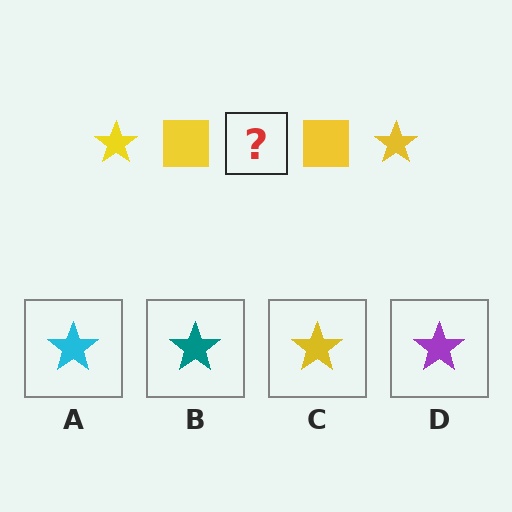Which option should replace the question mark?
Option C.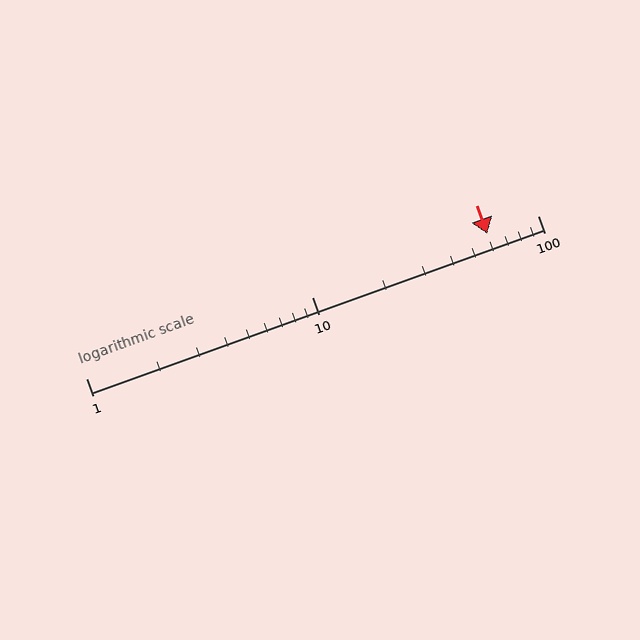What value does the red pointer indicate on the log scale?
The pointer indicates approximately 60.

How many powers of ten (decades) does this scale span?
The scale spans 2 decades, from 1 to 100.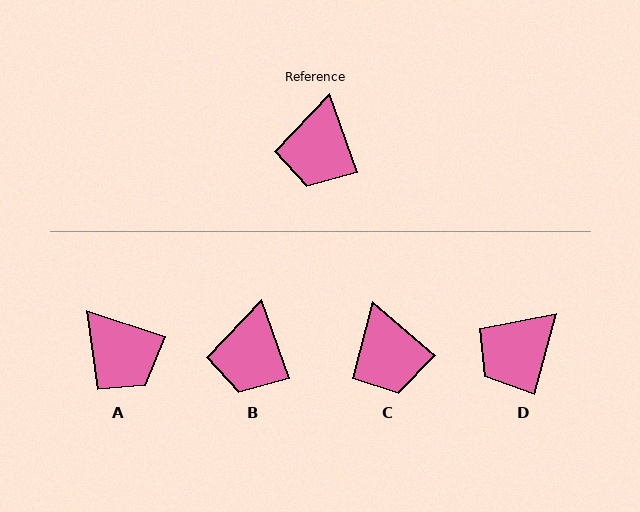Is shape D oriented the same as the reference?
No, it is off by about 35 degrees.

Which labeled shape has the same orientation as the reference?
B.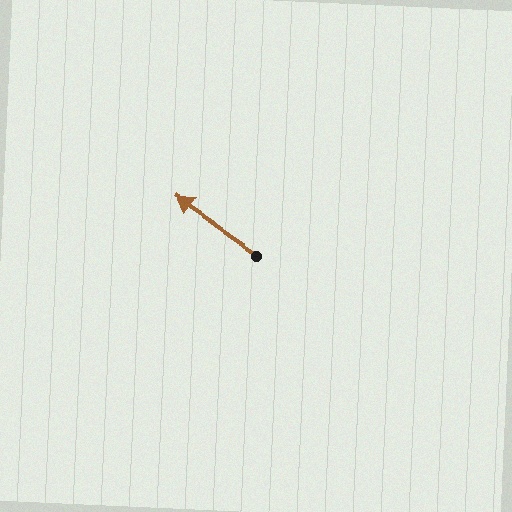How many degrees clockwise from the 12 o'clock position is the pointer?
Approximately 305 degrees.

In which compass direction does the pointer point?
Northwest.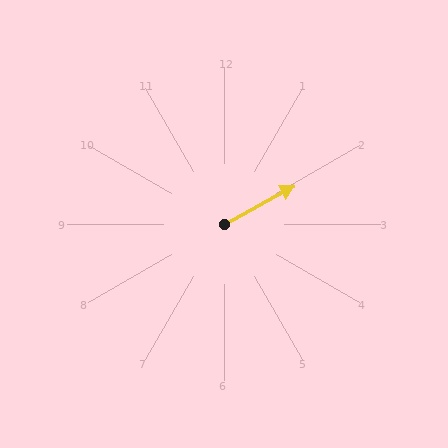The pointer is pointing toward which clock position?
Roughly 2 o'clock.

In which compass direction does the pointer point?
Northeast.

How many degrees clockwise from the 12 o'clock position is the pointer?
Approximately 61 degrees.